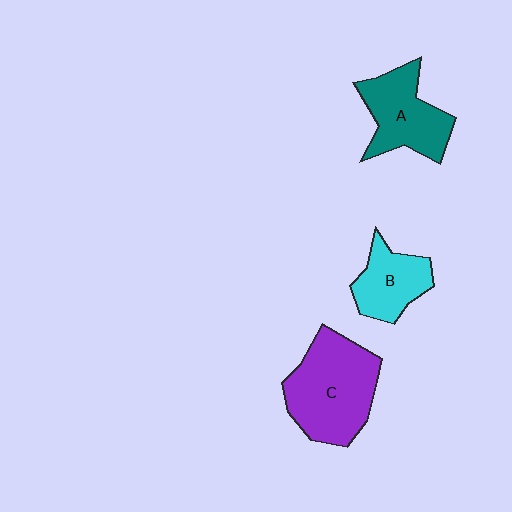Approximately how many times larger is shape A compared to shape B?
Approximately 1.3 times.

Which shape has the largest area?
Shape C (purple).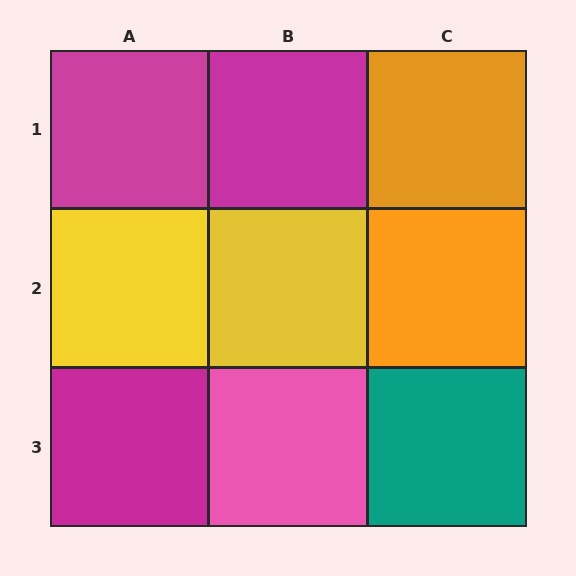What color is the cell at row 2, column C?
Orange.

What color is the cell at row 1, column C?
Orange.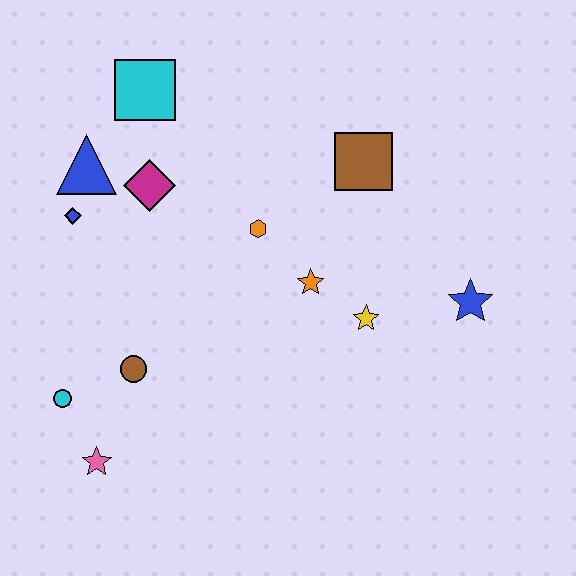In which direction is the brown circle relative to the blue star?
The brown circle is to the left of the blue star.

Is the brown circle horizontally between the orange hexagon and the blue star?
No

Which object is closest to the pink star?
The cyan circle is closest to the pink star.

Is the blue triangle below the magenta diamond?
No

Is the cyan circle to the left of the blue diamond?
Yes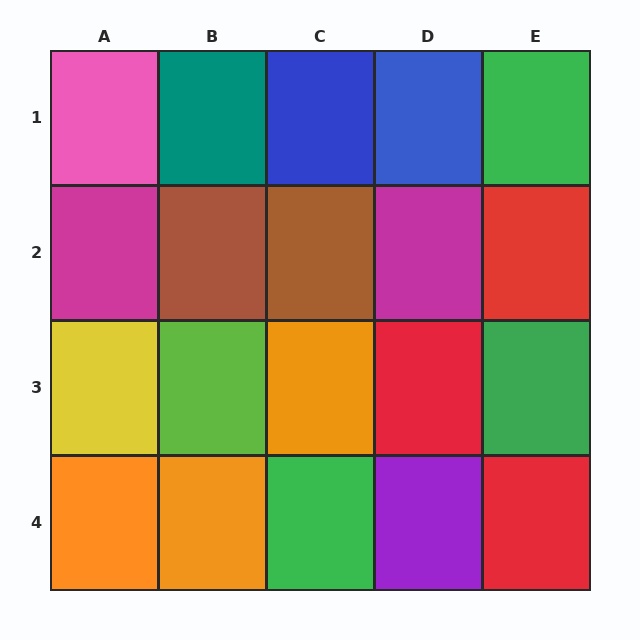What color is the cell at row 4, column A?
Orange.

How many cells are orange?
3 cells are orange.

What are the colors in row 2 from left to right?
Magenta, brown, brown, magenta, red.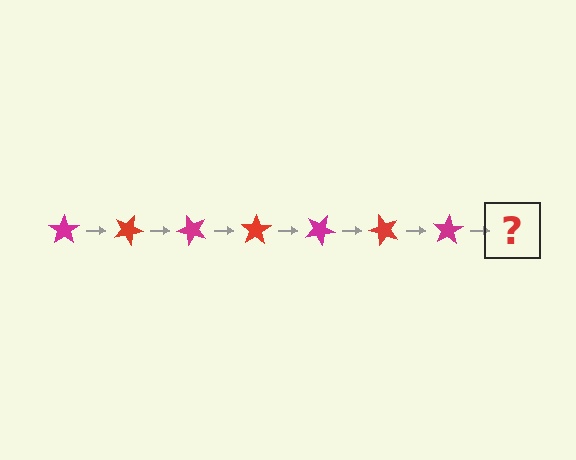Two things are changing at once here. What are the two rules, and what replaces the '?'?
The two rules are that it rotates 25 degrees each step and the color cycles through magenta and red. The '?' should be a red star, rotated 175 degrees from the start.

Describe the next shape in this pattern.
It should be a red star, rotated 175 degrees from the start.